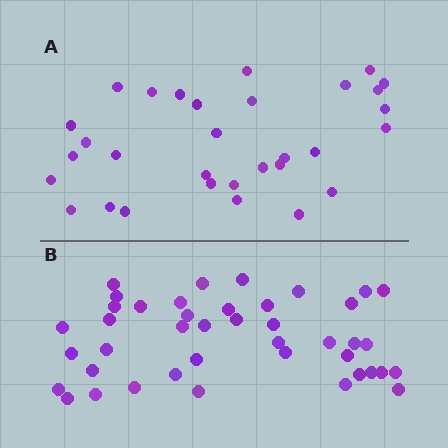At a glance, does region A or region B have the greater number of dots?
Region B (the bottom region) has more dots.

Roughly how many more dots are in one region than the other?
Region B has roughly 12 or so more dots than region A.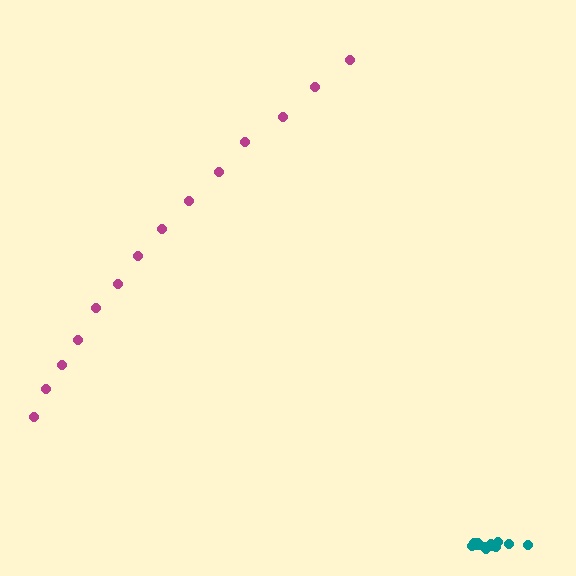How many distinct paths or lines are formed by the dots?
There are 2 distinct paths.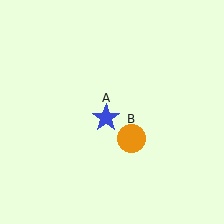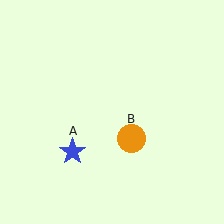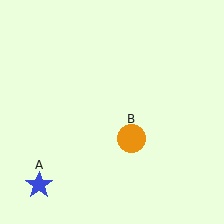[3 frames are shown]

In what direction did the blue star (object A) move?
The blue star (object A) moved down and to the left.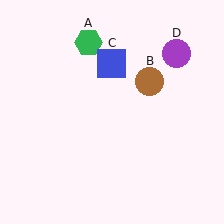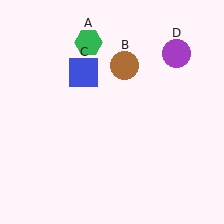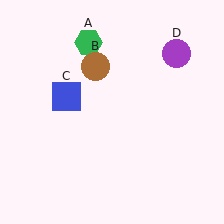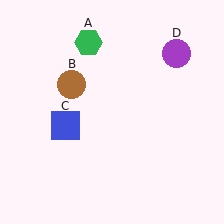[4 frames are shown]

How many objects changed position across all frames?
2 objects changed position: brown circle (object B), blue square (object C).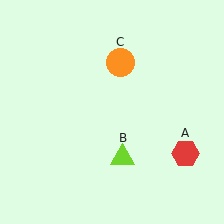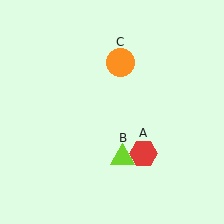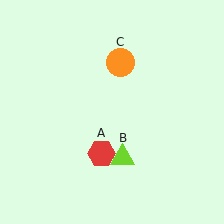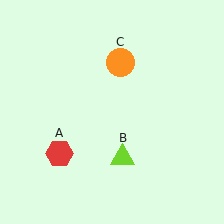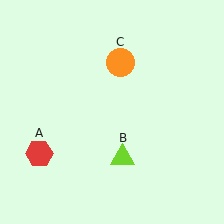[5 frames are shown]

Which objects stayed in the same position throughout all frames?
Lime triangle (object B) and orange circle (object C) remained stationary.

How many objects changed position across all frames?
1 object changed position: red hexagon (object A).